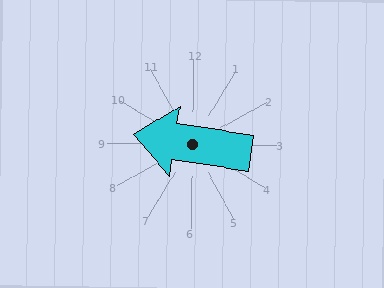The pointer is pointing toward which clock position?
Roughly 9 o'clock.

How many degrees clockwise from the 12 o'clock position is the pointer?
Approximately 278 degrees.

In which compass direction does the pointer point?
West.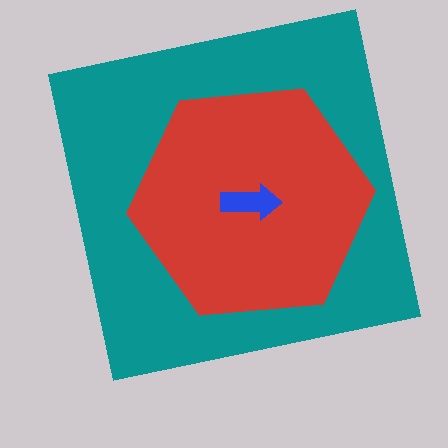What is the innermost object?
The blue arrow.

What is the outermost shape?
The teal square.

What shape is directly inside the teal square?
The red hexagon.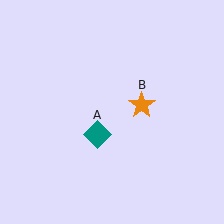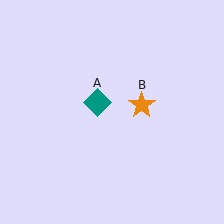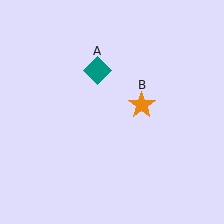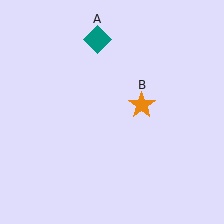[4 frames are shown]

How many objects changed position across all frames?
1 object changed position: teal diamond (object A).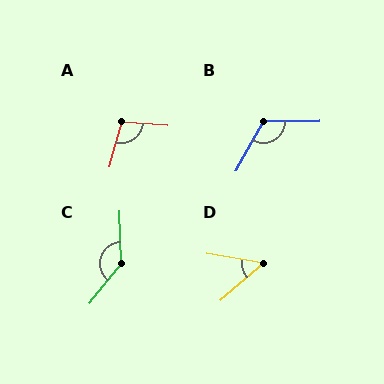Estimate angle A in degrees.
Approximately 102 degrees.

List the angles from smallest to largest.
D (50°), A (102°), B (119°), C (140°).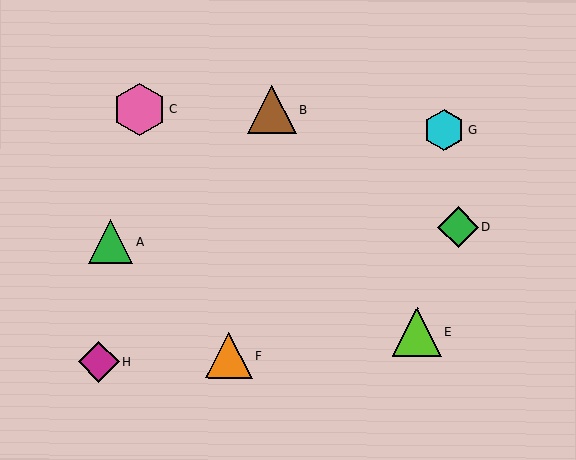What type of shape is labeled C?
Shape C is a pink hexagon.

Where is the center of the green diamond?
The center of the green diamond is at (458, 227).